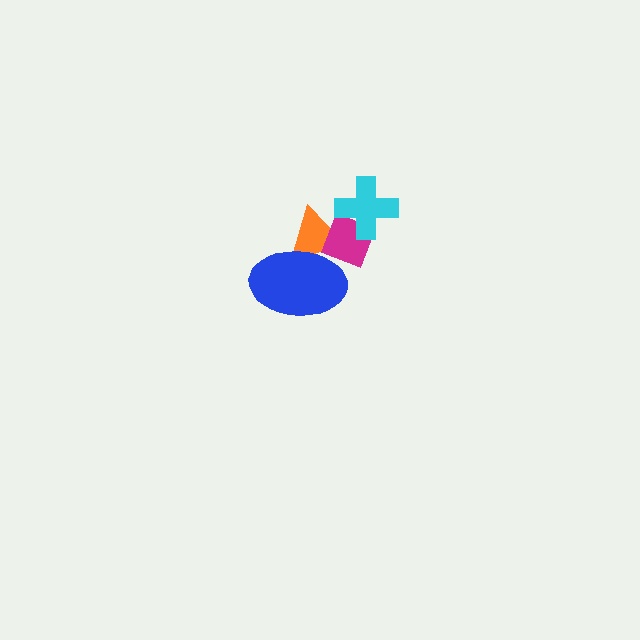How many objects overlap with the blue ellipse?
2 objects overlap with the blue ellipse.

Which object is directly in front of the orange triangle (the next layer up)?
The magenta diamond is directly in front of the orange triangle.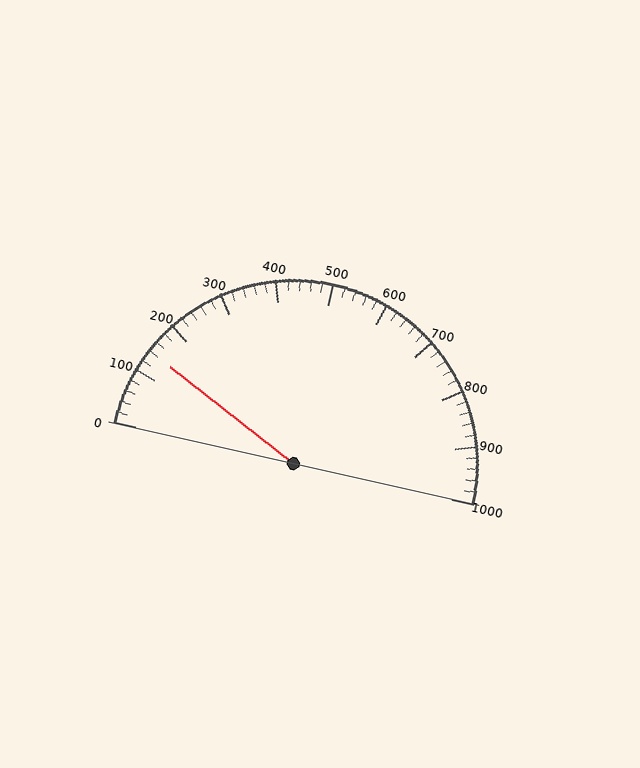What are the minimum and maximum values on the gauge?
The gauge ranges from 0 to 1000.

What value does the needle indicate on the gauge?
The needle indicates approximately 140.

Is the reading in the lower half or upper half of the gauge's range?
The reading is in the lower half of the range (0 to 1000).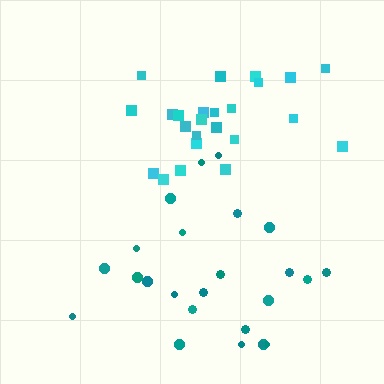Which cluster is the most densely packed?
Cyan.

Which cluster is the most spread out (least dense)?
Teal.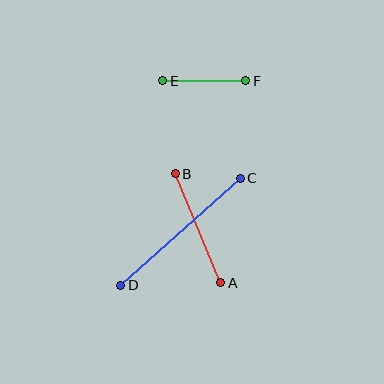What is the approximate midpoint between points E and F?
The midpoint is at approximately (204, 81) pixels.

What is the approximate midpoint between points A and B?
The midpoint is at approximately (198, 228) pixels.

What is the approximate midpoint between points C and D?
The midpoint is at approximately (181, 232) pixels.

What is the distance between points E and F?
The distance is approximately 83 pixels.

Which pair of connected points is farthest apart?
Points C and D are farthest apart.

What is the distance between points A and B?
The distance is approximately 118 pixels.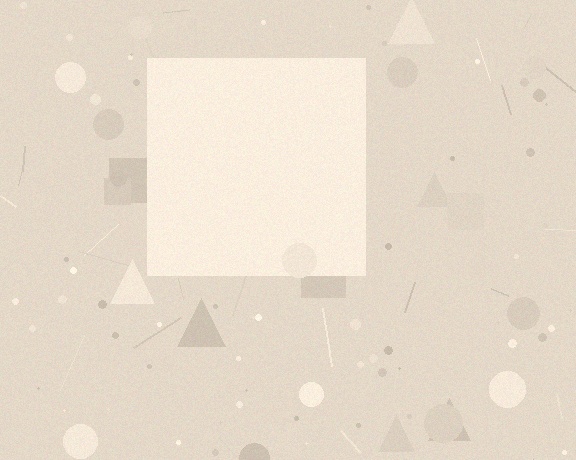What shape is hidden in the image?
A square is hidden in the image.